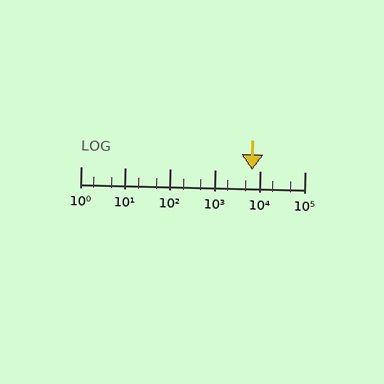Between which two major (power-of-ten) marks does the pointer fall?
The pointer is between 1000 and 10000.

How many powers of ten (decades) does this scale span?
The scale spans 5 decades, from 1 to 100000.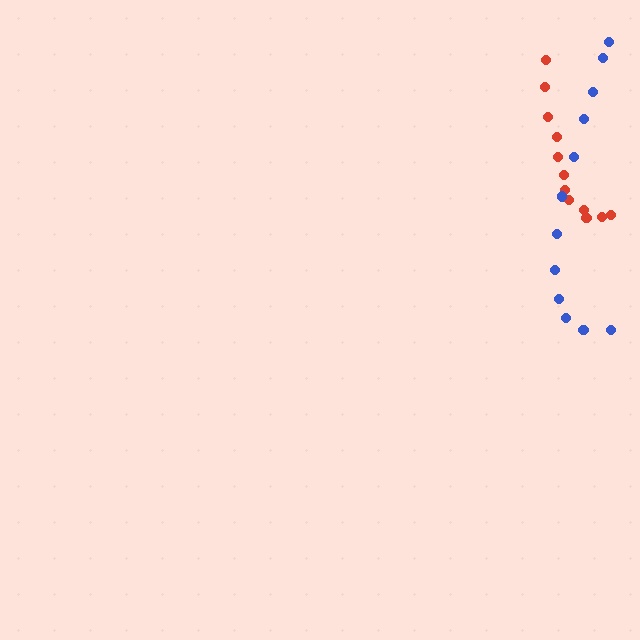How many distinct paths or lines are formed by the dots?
There are 2 distinct paths.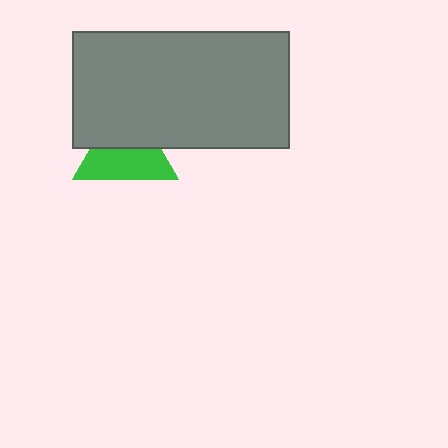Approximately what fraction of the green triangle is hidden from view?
Roughly 46% of the green triangle is hidden behind the gray rectangle.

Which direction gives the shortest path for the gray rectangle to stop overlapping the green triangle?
Moving up gives the shortest separation.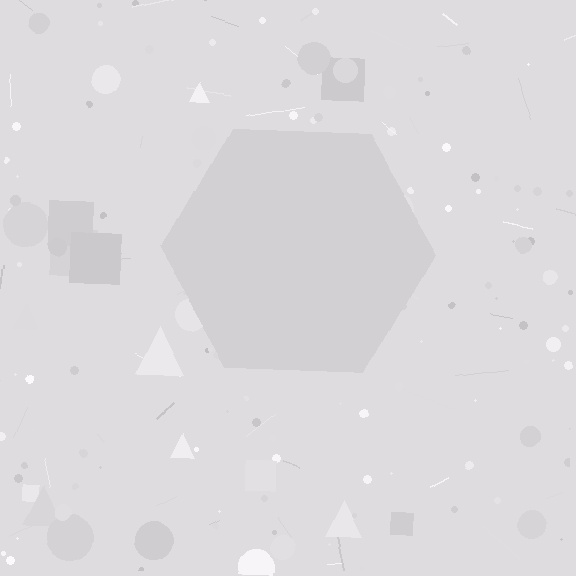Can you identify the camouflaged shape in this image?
The camouflaged shape is a hexagon.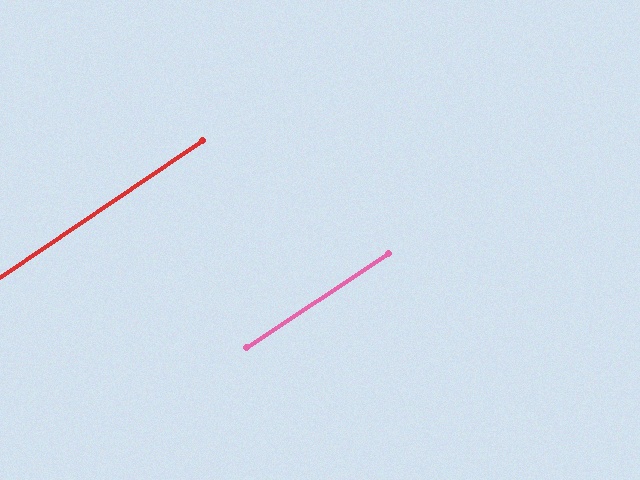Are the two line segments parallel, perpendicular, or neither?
Parallel — their directions differ by only 0.1°.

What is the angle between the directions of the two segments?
Approximately 0 degrees.